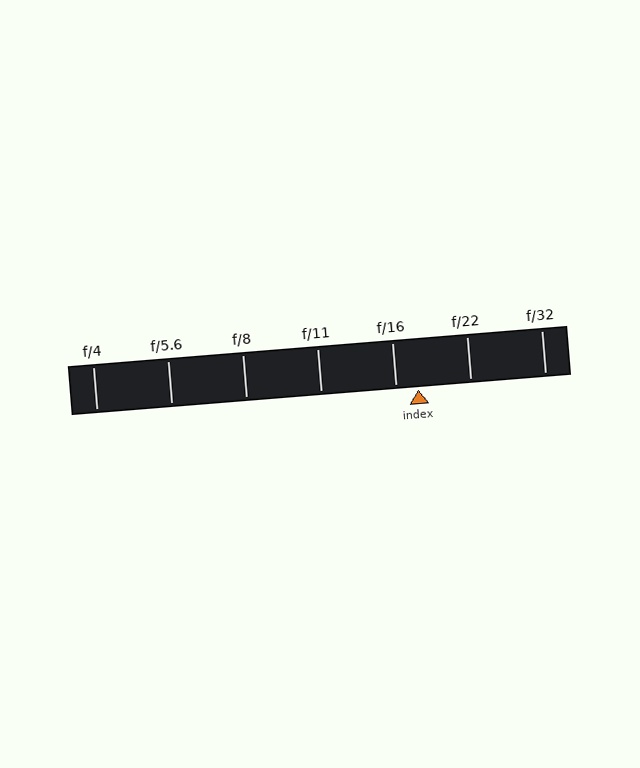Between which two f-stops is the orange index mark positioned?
The index mark is between f/16 and f/22.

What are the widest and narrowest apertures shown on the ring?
The widest aperture shown is f/4 and the narrowest is f/32.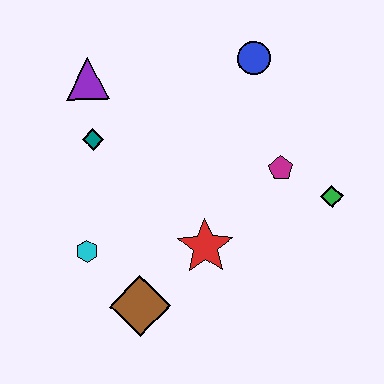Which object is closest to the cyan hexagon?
The brown diamond is closest to the cyan hexagon.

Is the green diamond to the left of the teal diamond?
No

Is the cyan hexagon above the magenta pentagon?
No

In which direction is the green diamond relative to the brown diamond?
The green diamond is to the right of the brown diamond.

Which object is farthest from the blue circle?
The brown diamond is farthest from the blue circle.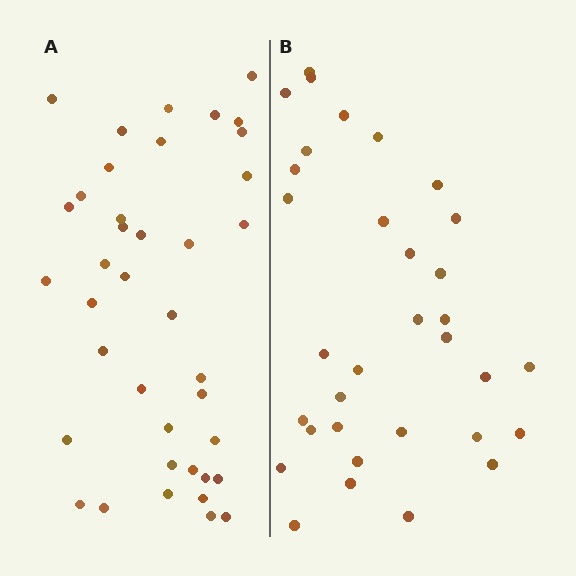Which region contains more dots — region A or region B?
Region A (the left region) has more dots.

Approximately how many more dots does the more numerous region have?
Region A has about 6 more dots than region B.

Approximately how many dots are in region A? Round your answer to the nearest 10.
About 40 dots. (The exact count is 39, which rounds to 40.)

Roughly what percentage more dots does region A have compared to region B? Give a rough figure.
About 20% more.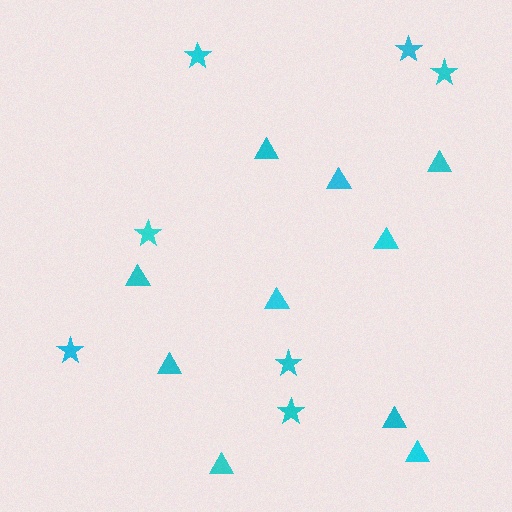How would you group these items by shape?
There are 2 groups: one group of stars (7) and one group of triangles (10).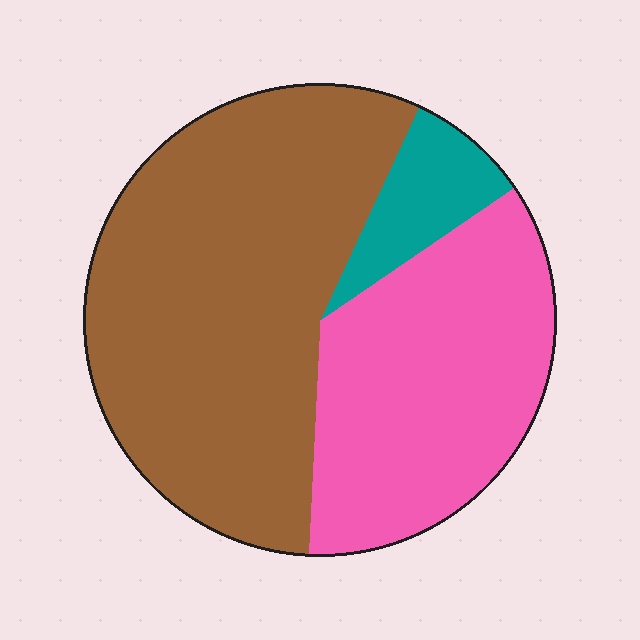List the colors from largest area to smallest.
From largest to smallest: brown, pink, teal.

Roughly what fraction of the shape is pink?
Pink takes up about one third (1/3) of the shape.